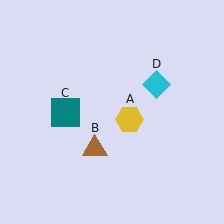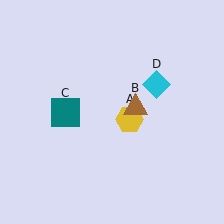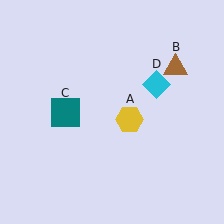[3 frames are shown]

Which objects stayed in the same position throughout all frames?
Yellow hexagon (object A) and teal square (object C) and cyan diamond (object D) remained stationary.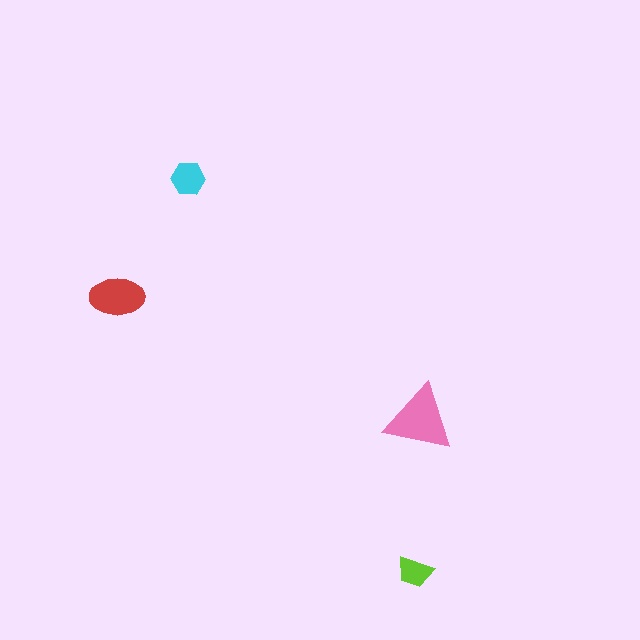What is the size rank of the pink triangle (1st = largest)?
1st.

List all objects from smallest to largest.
The lime trapezoid, the cyan hexagon, the red ellipse, the pink triangle.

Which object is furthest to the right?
The pink triangle is rightmost.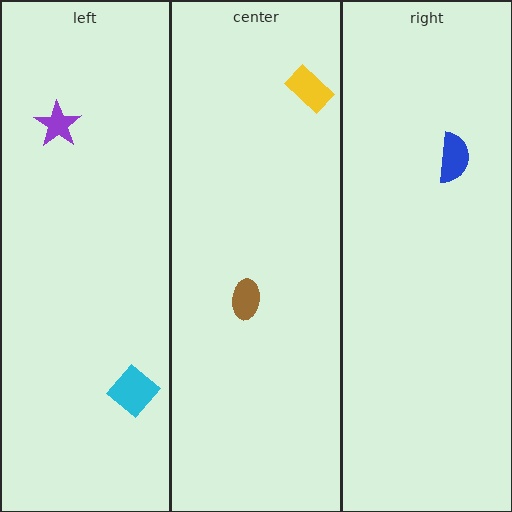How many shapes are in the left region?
2.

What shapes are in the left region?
The cyan diamond, the purple star.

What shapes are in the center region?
The brown ellipse, the yellow rectangle.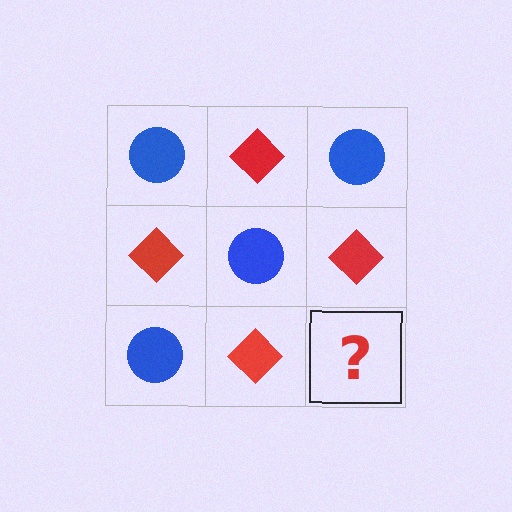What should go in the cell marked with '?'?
The missing cell should contain a blue circle.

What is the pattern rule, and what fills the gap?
The rule is that it alternates blue circle and red diamond in a checkerboard pattern. The gap should be filled with a blue circle.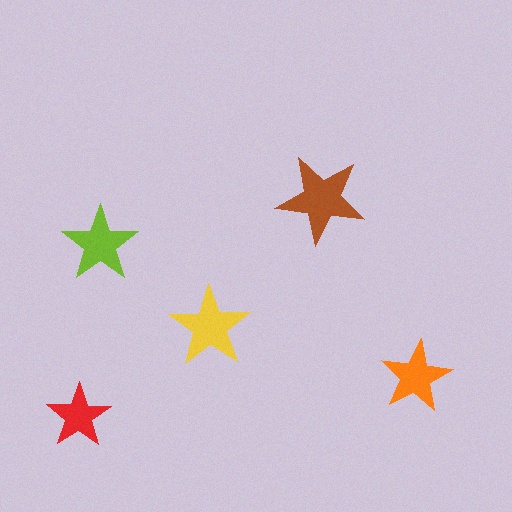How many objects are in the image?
There are 5 objects in the image.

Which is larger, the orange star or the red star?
The orange one.